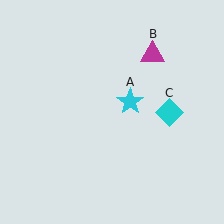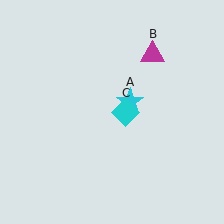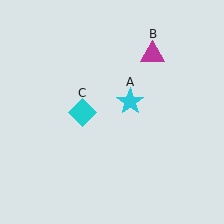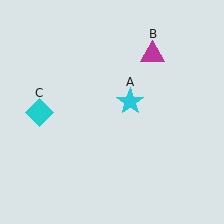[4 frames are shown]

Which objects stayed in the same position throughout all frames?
Cyan star (object A) and magenta triangle (object B) remained stationary.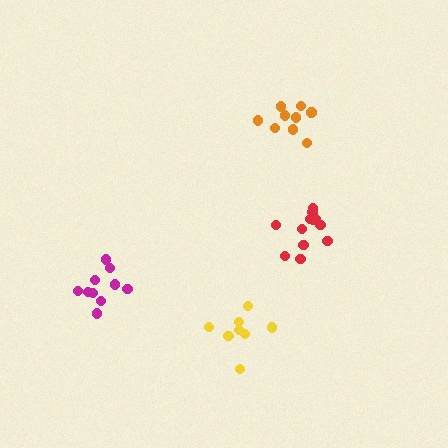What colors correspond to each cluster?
The clusters are colored: red, magenta, yellow, orange.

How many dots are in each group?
Group 1: 12 dots, Group 2: 10 dots, Group 3: 8 dots, Group 4: 9 dots (39 total).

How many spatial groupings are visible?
There are 4 spatial groupings.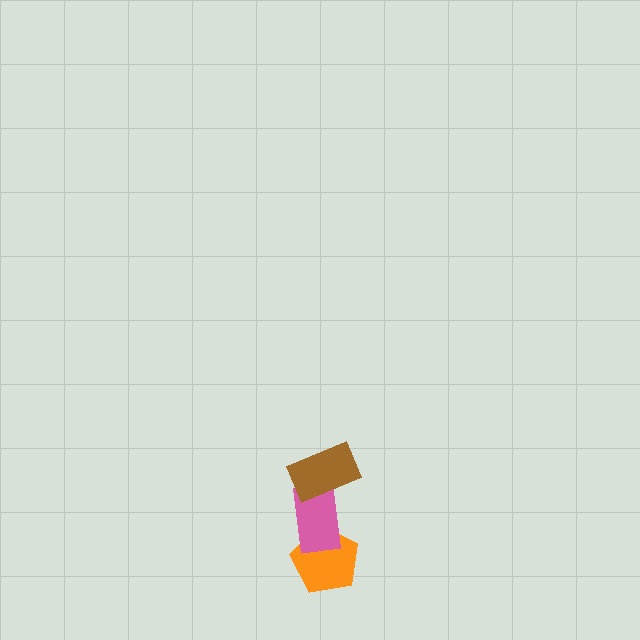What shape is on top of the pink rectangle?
The brown rectangle is on top of the pink rectangle.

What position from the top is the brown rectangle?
The brown rectangle is 1st from the top.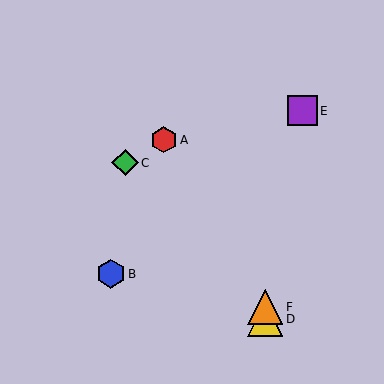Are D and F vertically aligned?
Yes, both are at x≈265.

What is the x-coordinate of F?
Object F is at x≈265.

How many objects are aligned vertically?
2 objects (D, F) are aligned vertically.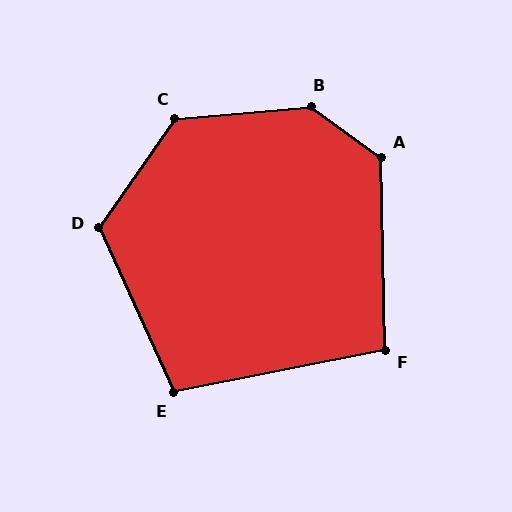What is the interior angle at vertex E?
Approximately 103 degrees (obtuse).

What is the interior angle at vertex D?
Approximately 121 degrees (obtuse).